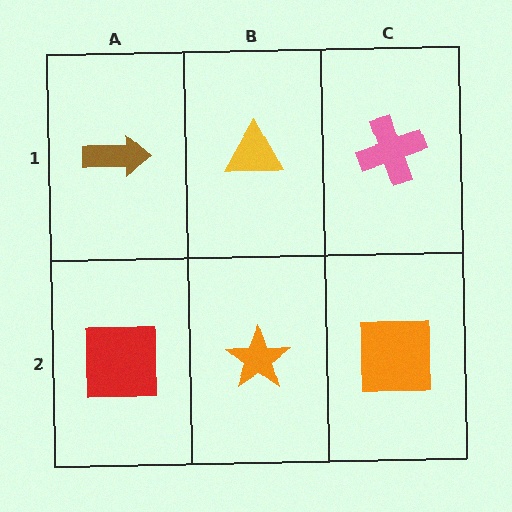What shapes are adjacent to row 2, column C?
A pink cross (row 1, column C), an orange star (row 2, column B).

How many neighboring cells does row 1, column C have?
2.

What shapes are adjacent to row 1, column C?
An orange square (row 2, column C), a yellow triangle (row 1, column B).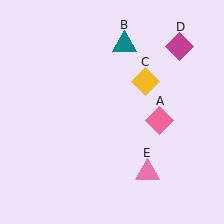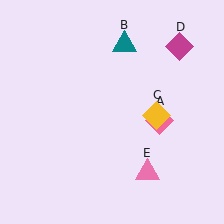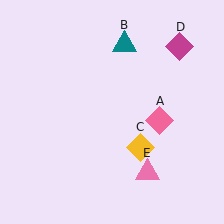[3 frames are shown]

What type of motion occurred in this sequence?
The yellow diamond (object C) rotated clockwise around the center of the scene.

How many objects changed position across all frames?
1 object changed position: yellow diamond (object C).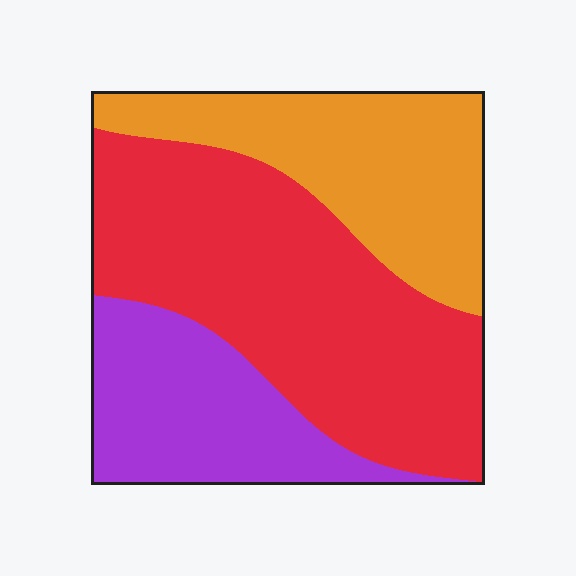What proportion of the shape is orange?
Orange takes up between a sixth and a third of the shape.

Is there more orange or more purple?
Orange.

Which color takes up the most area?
Red, at roughly 50%.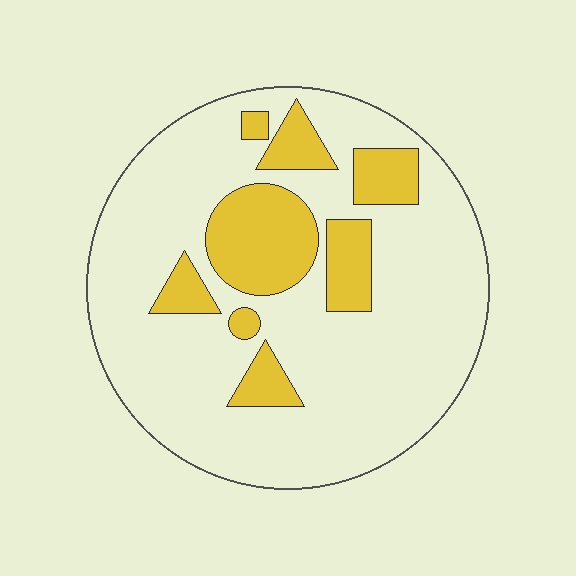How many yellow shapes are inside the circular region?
8.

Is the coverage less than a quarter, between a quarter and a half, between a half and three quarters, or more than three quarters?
Less than a quarter.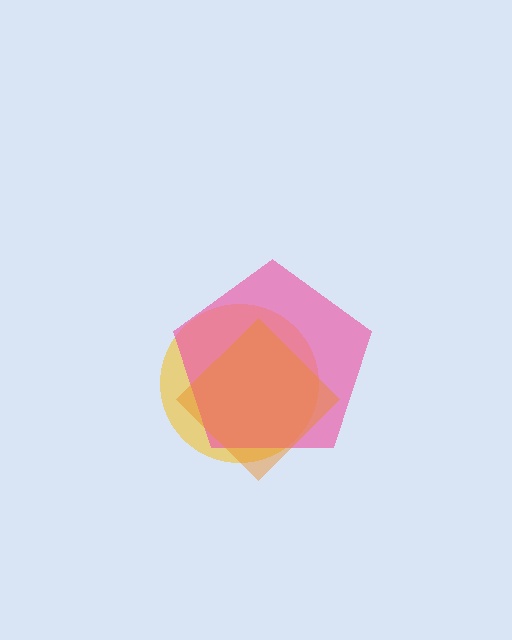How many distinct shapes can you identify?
There are 3 distinct shapes: a yellow circle, a pink pentagon, an orange diamond.